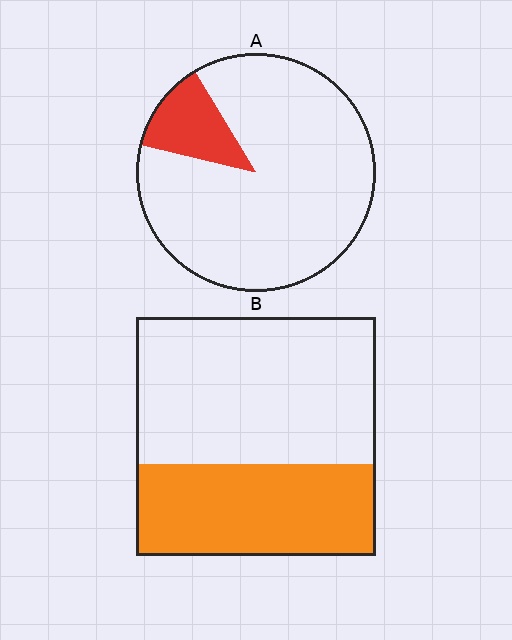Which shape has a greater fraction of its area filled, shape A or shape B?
Shape B.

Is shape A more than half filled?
No.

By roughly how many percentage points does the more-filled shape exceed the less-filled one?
By roughly 25 percentage points (B over A).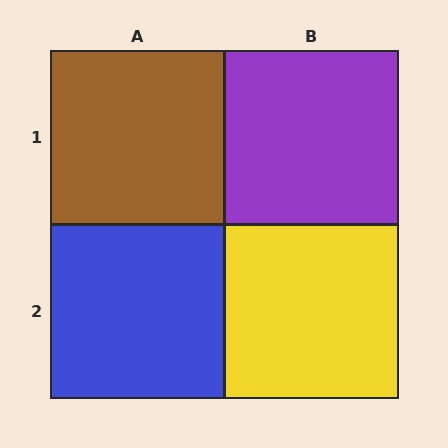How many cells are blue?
1 cell is blue.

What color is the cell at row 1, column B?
Purple.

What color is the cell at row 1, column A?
Brown.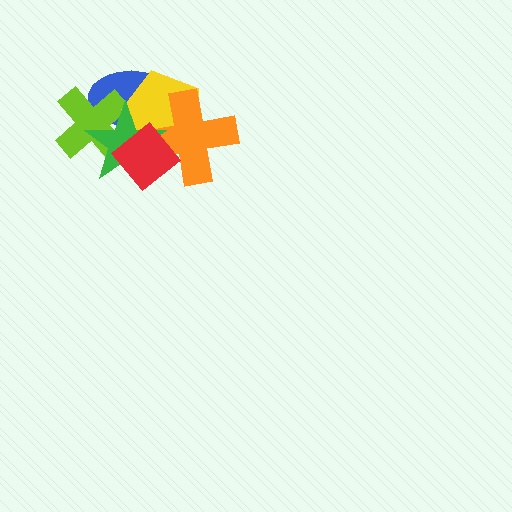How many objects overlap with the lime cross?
4 objects overlap with the lime cross.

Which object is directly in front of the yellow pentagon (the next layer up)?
The orange cross is directly in front of the yellow pentagon.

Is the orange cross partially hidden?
Yes, it is partially covered by another shape.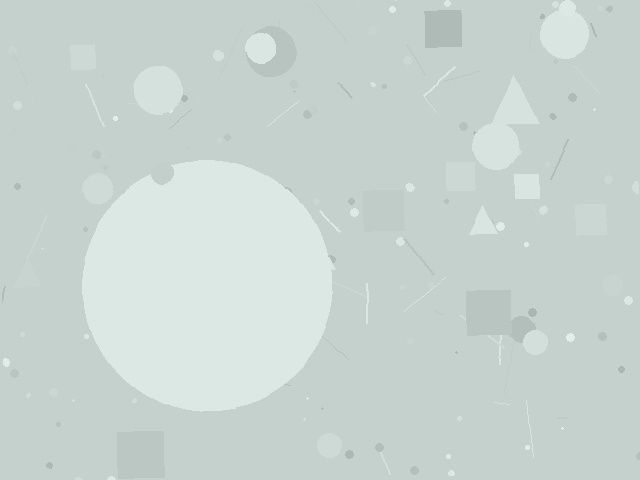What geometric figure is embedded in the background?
A circle is embedded in the background.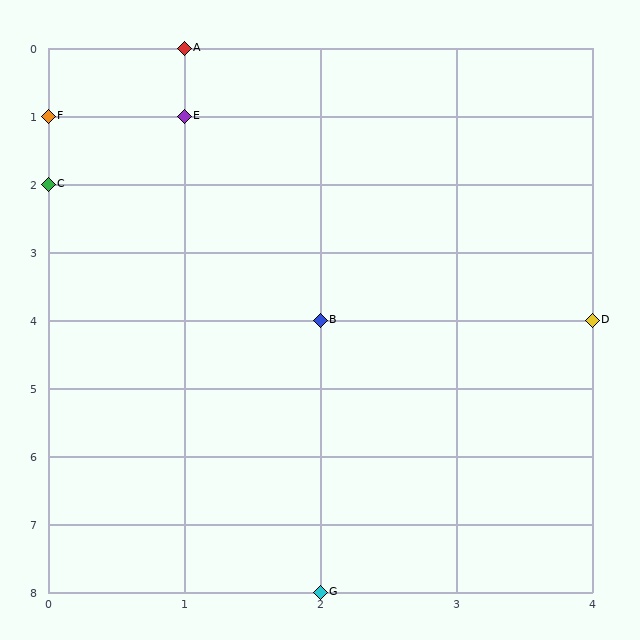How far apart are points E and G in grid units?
Points E and G are 1 column and 7 rows apart (about 7.1 grid units diagonally).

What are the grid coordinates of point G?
Point G is at grid coordinates (2, 8).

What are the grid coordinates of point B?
Point B is at grid coordinates (2, 4).